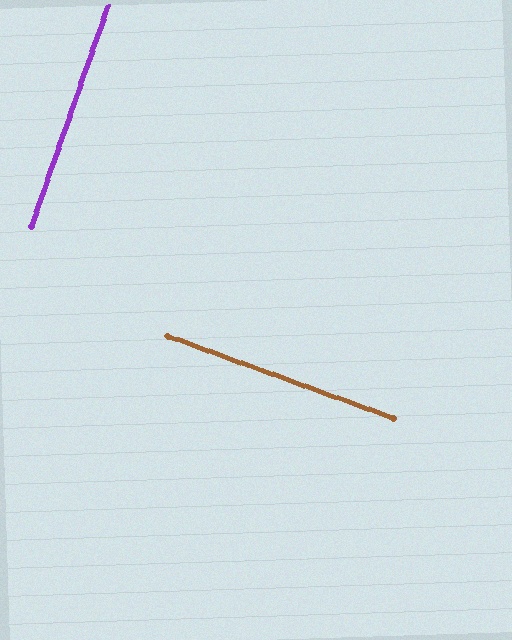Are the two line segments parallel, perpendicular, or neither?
Perpendicular — they meet at approximately 89°.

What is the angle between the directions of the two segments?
Approximately 89 degrees.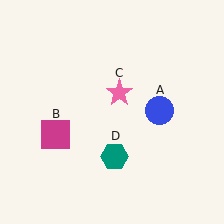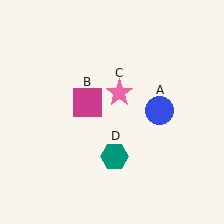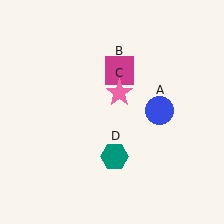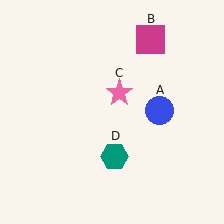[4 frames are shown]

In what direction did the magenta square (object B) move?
The magenta square (object B) moved up and to the right.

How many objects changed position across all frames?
1 object changed position: magenta square (object B).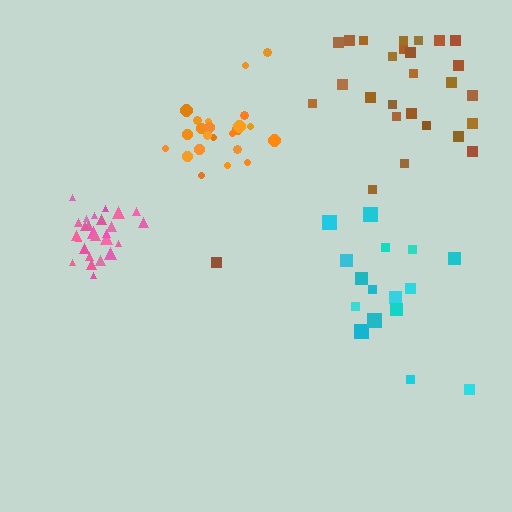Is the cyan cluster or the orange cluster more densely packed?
Orange.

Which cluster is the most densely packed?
Pink.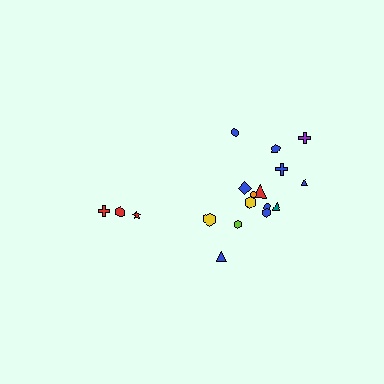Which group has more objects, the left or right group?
The right group.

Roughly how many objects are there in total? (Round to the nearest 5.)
Roughly 20 objects in total.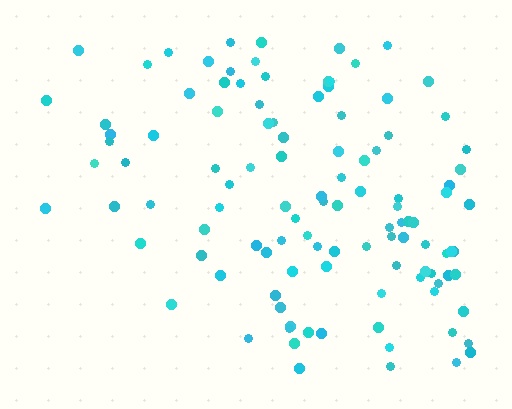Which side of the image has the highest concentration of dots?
The right.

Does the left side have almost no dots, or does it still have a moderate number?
Still a moderate number, just noticeably fewer than the right.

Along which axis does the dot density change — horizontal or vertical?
Horizontal.